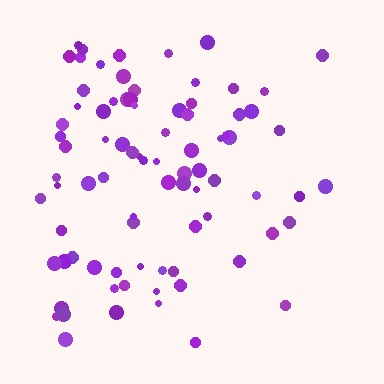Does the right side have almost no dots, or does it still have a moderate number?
Still a moderate number, just noticeably fewer than the left.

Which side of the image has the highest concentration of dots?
The left.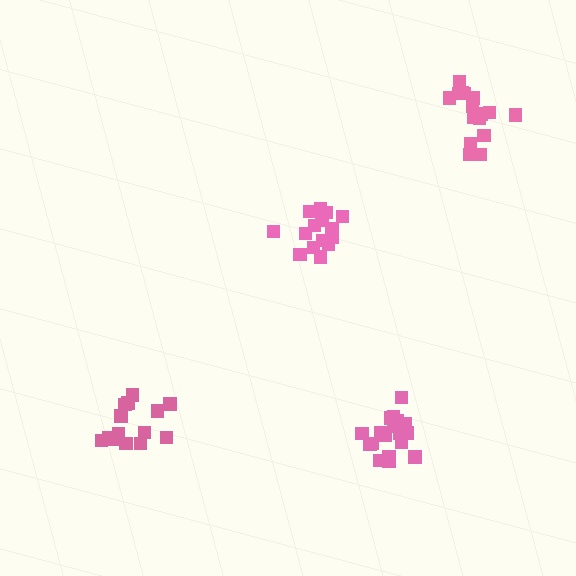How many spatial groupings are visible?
There are 4 spatial groupings.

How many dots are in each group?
Group 1: 14 dots, Group 2: 16 dots, Group 3: 16 dots, Group 4: 18 dots (64 total).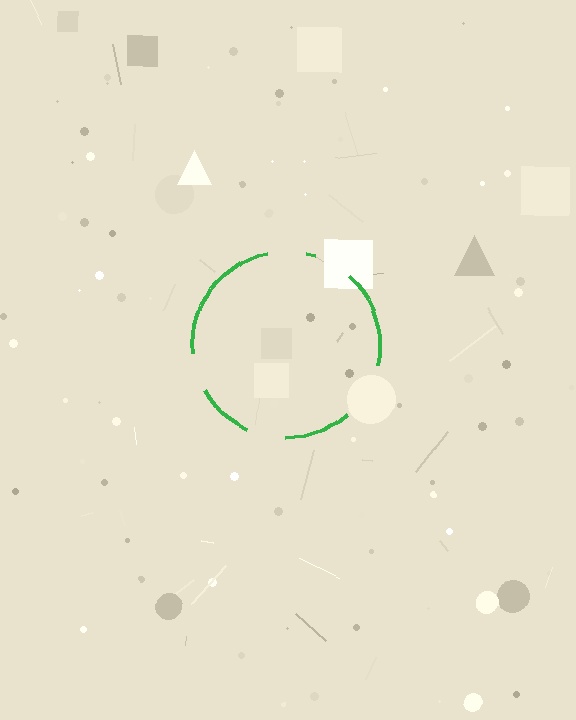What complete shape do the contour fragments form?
The contour fragments form a circle.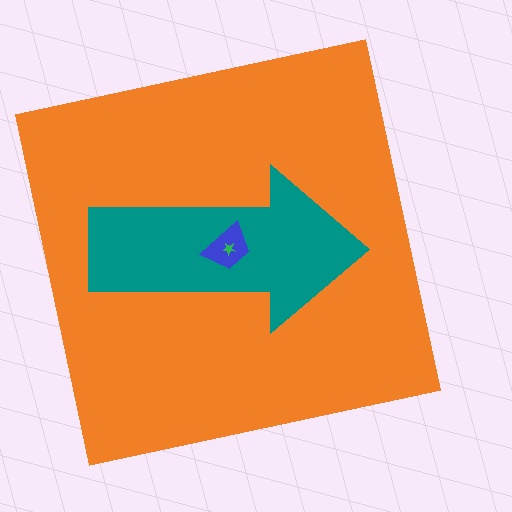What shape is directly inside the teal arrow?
The blue trapezoid.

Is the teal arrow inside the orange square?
Yes.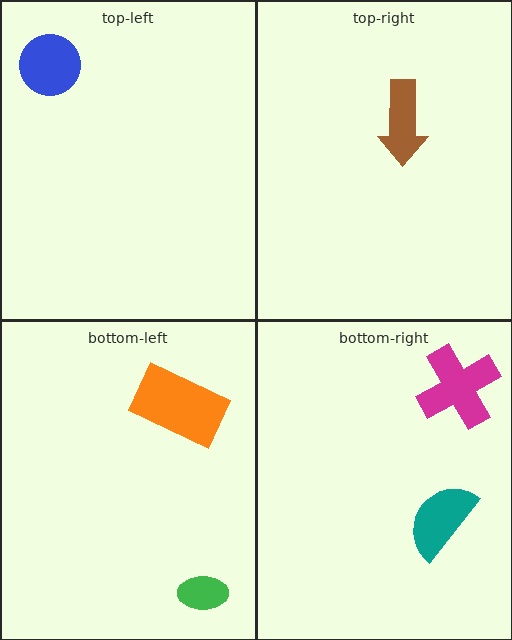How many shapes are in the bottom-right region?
2.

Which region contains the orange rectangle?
The bottom-left region.